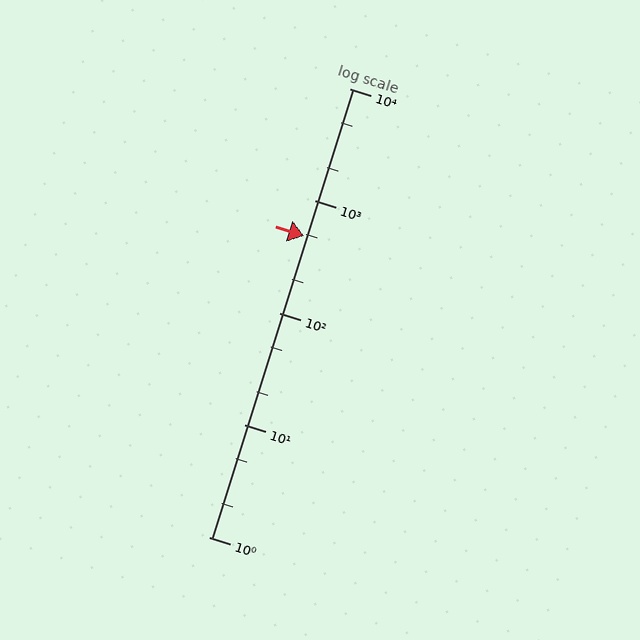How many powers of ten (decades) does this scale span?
The scale spans 4 decades, from 1 to 10000.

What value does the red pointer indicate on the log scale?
The pointer indicates approximately 480.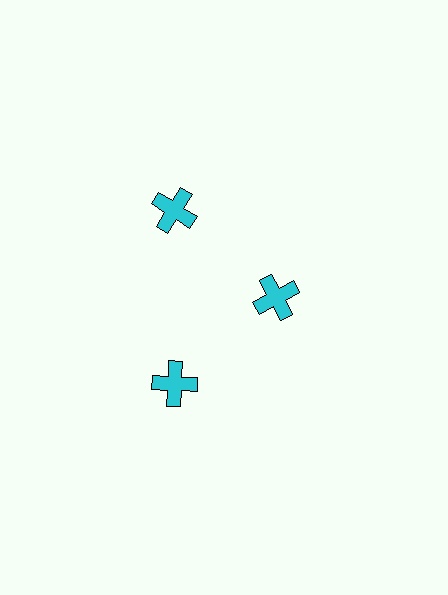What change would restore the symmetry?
The symmetry would be restored by moving it outward, back onto the ring so that all 3 crosses sit at equal angles and equal distance from the center.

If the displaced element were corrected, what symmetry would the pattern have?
It would have 3-fold rotational symmetry — the pattern would map onto itself every 120 degrees.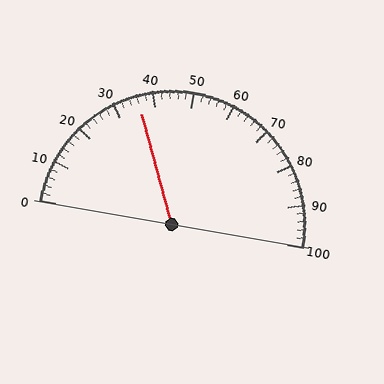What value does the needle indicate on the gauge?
The needle indicates approximately 36.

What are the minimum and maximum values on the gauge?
The gauge ranges from 0 to 100.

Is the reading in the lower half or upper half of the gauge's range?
The reading is in the lower half of the range (0 to 100).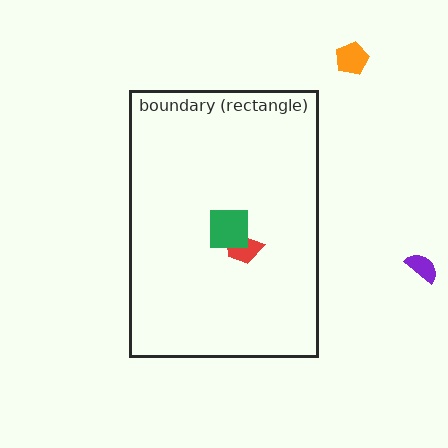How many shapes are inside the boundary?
2 inside, 2 outside.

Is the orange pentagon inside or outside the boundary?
Outside.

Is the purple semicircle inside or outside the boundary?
Outside.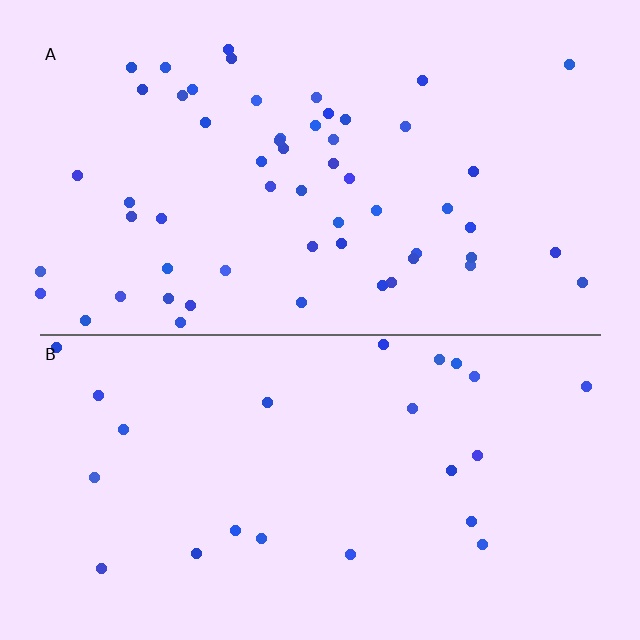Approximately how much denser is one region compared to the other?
Approximately 2.4× — region A over region B.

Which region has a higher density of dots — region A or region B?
A (the top).